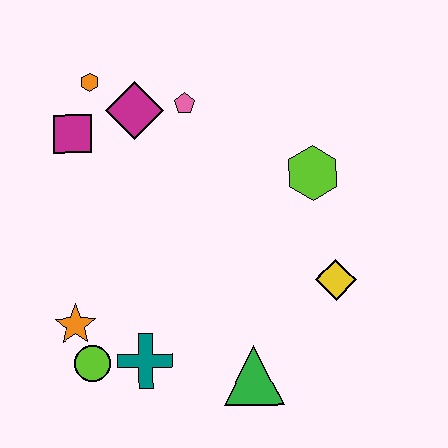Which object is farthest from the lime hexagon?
The lime circle is farthest from the lime hexagon.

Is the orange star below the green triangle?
No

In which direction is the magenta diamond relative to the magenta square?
The magenta diamond is to the right of the magenta square.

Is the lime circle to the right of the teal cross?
No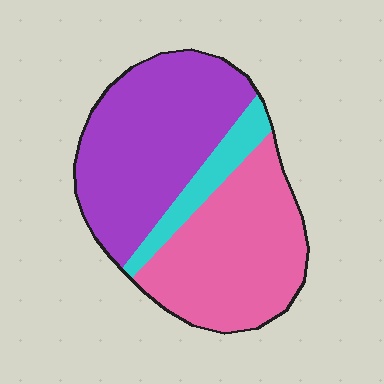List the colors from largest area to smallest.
From largest to smallest: purple, pink, cyan.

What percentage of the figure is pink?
Pink takes up between a third and a half of the figure.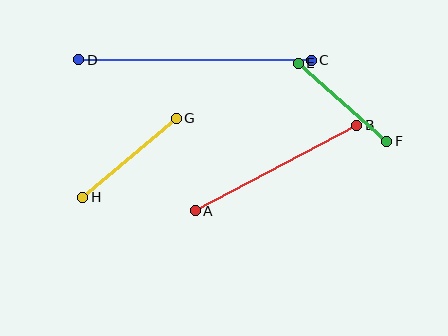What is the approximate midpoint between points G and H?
The midpoint is at approximately (130, 158) pixels.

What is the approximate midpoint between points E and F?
The midpoint is at approximately (342, 102) pixels.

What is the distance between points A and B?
The distance is approximately 183 pixels.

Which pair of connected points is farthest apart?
Points C and D are farthest apart.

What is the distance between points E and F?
The distance is approximately 118 pixels.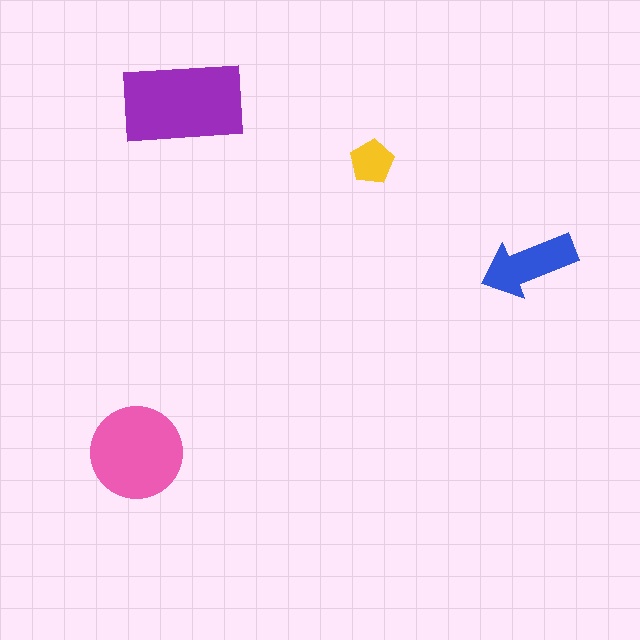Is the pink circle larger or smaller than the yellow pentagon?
Larger.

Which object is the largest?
The purple rectangle.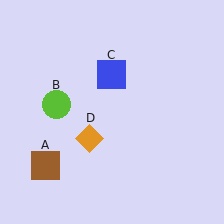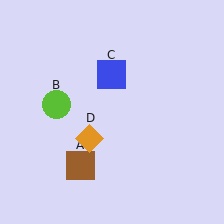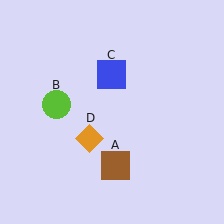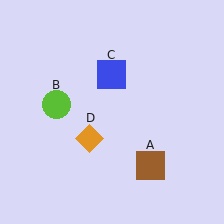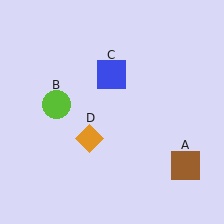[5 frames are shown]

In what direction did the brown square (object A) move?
The brown square (object A) moved right.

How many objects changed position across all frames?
1 object changed position: brown square (object A).